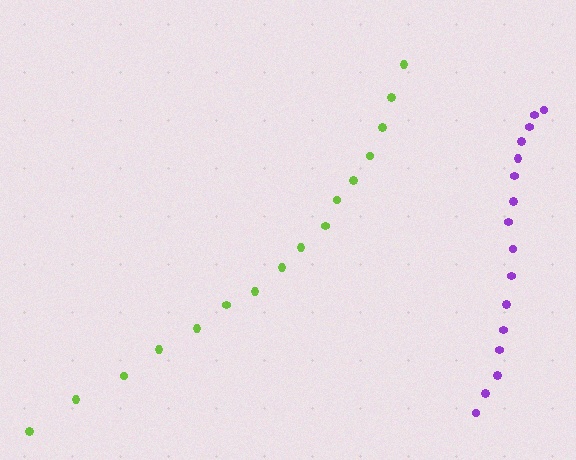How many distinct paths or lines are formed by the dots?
There are 2 distinct paths.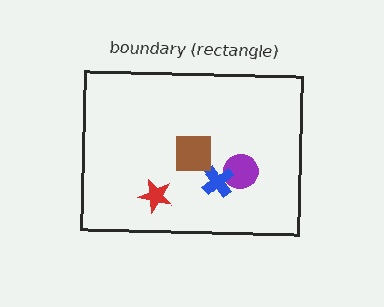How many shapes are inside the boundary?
4 inside, 0 outside.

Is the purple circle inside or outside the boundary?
Inside.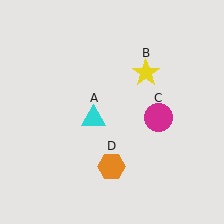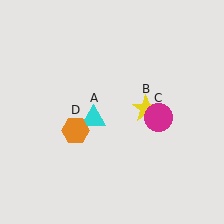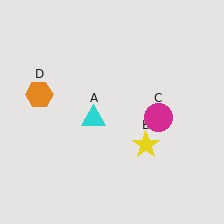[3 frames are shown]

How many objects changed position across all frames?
2 objects changed position: yellow star (object B), orange hexagon (object D).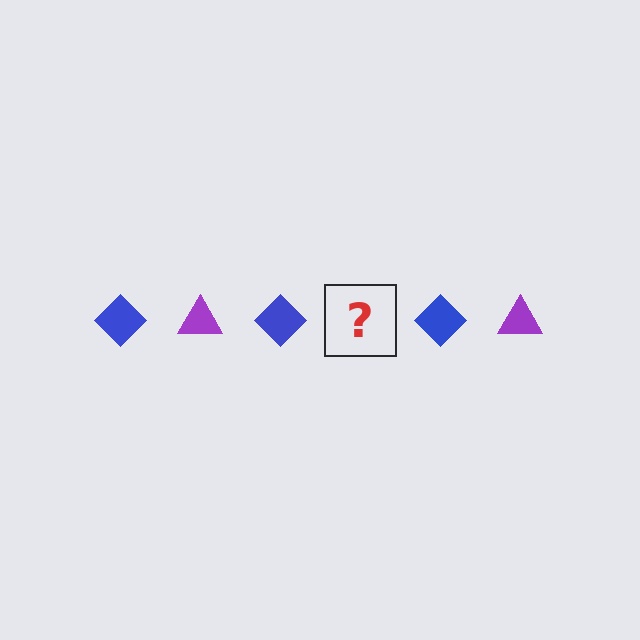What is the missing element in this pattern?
The missing element is a purple triangle.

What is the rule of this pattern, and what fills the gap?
The rule is that the pattern alternates between blue diamond and purple triangle. The gap should be filled with a purple triangle.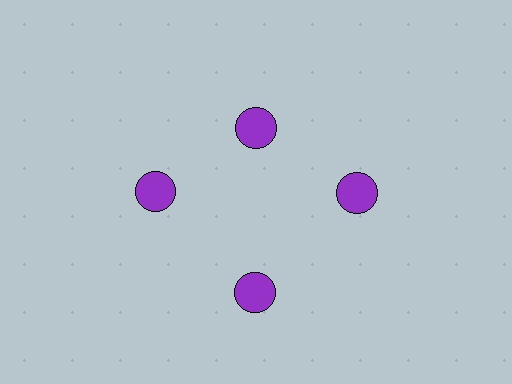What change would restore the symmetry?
The symmetry would be restored by moving it outward, back onto the ring so that all 4 circles sit at equal angles and equal distance from the center.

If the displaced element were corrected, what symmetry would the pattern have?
It would have 4-fold rotational symmetry — the pattern would map onto itself every 90 degrees.